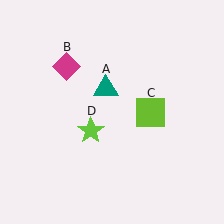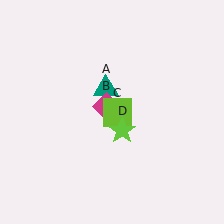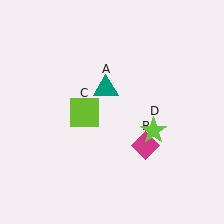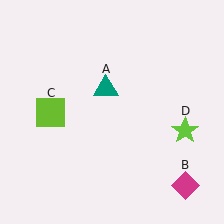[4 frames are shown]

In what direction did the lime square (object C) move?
The lime square (object C) moved left.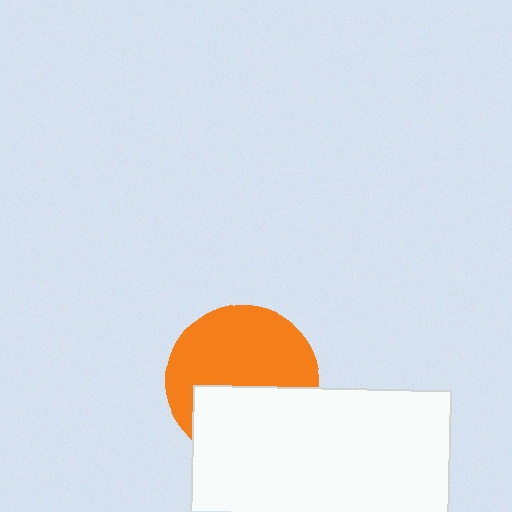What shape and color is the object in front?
The object in front is a white rectangle.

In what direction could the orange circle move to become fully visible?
The orange circle could move up. That would shift it out from behind the white rectangle entirely.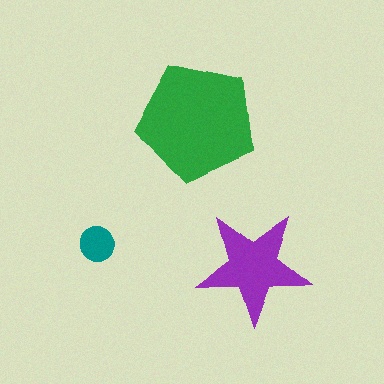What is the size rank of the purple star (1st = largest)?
2nd.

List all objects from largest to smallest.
The green pentagon, the purple star, the teal circle.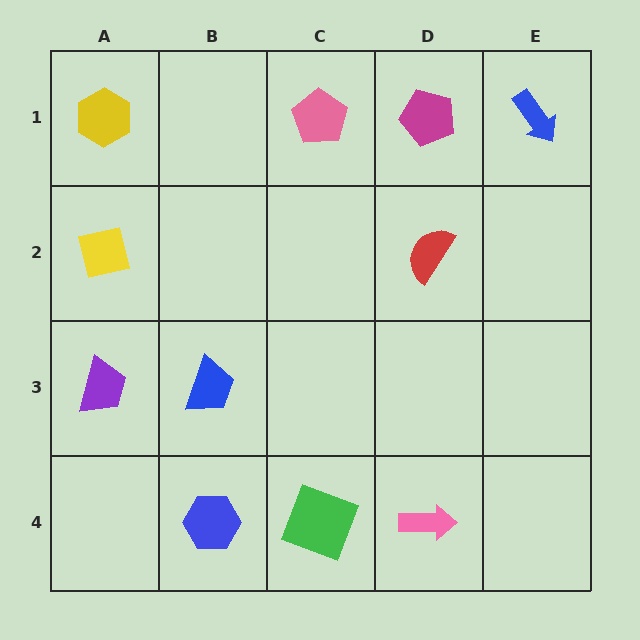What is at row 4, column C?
A green square.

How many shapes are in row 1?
4 shapes.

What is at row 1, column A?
A yellow hexagon.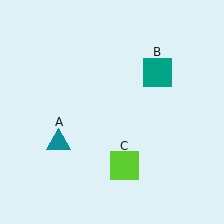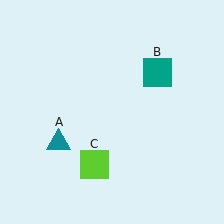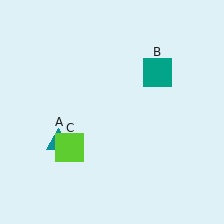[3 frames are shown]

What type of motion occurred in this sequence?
The lime square (object C) rotated clockwise around the center of the scene.